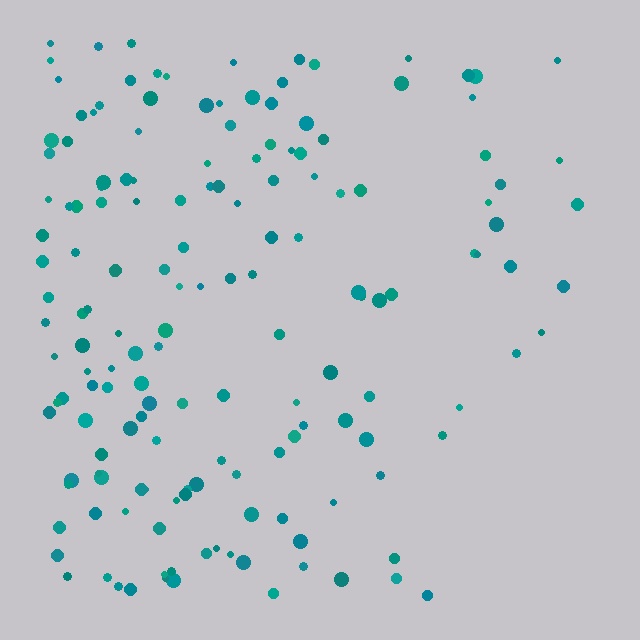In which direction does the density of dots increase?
From right to left, with the left side densest.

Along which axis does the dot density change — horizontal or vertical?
Horizontal.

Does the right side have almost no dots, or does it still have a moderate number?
Still a moderate number, just noticeably fewer than the left.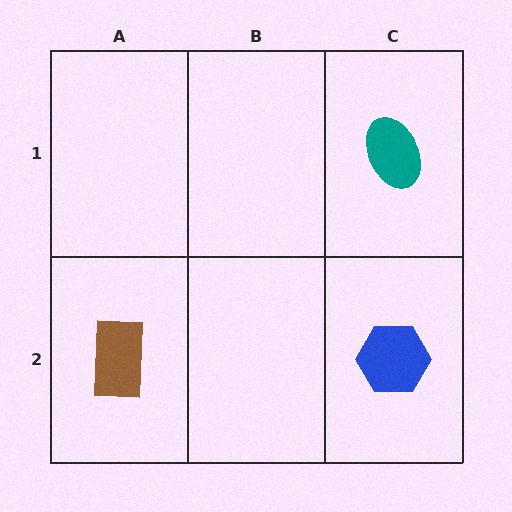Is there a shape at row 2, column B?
No, that cell is empty.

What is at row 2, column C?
A blue hexagon.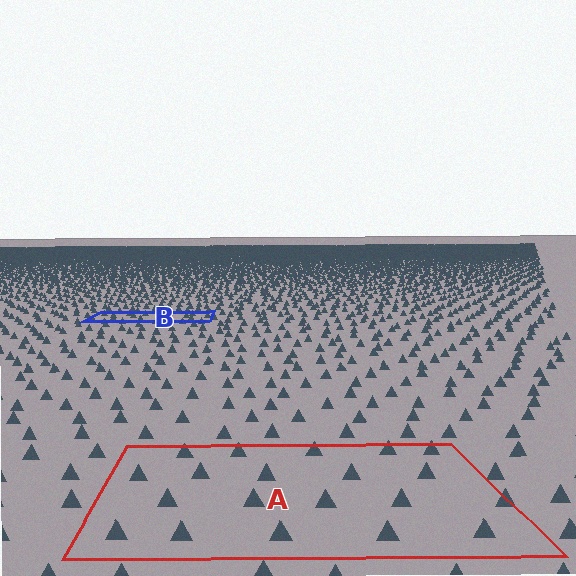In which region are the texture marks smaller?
The texture marks are smaller in region B, because it is farther away.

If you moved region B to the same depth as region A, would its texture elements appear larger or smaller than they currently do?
They would appear larger. At a closer depth, the same texture elements are projected at a bigger on-screen size.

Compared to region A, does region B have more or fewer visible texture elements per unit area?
Region B has more texture elements per unit area — they are packed more densely because it is farther away.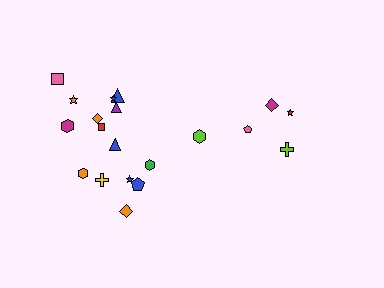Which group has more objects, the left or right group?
The left group.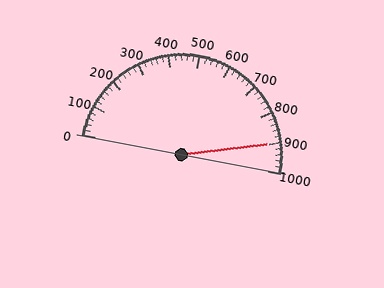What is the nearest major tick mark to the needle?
The nearest major tick mark is 900.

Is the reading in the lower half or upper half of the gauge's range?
The reading is in the upper half of the range (0 to 1000).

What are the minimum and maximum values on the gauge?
The gauge ranges from 0 to 1000.